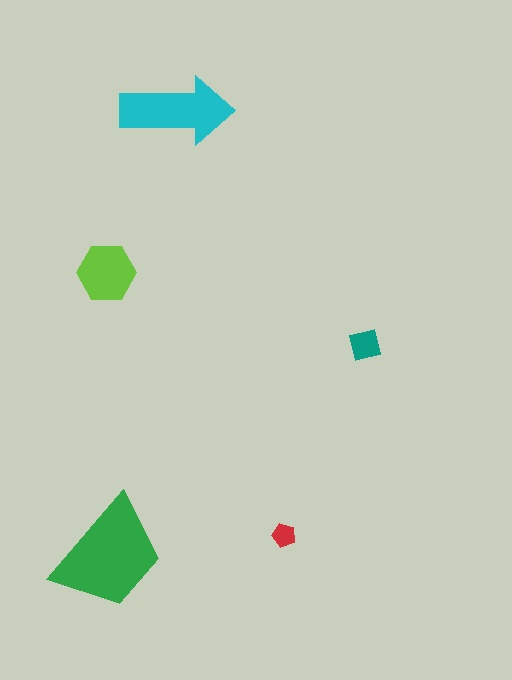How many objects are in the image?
There are 5 objects in the image.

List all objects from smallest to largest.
The red pentagon, the teal square, the lime hexagon, the cyan arrow, the green trapezoid.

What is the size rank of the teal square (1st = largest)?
4th.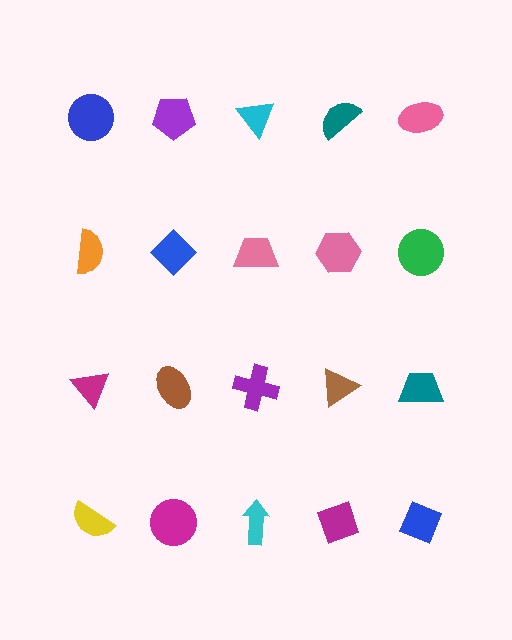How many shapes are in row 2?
5 shapes.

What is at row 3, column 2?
A brown ellipse.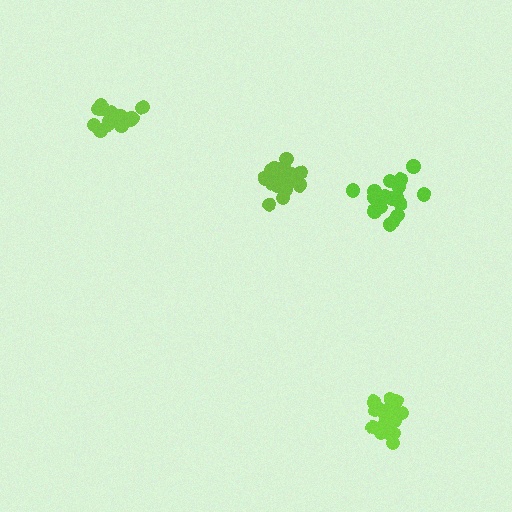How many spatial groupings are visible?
There are 4 spatial groupings.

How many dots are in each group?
Group 1: 15 dots, Group 2: 21 dots, Group 3: 20 dots, Group 4: 21 dots (77 total).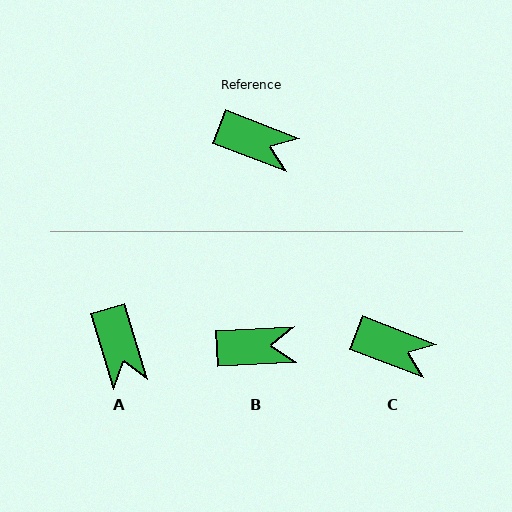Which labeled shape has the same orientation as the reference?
C.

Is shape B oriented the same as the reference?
No, it is off by about 24 degrees.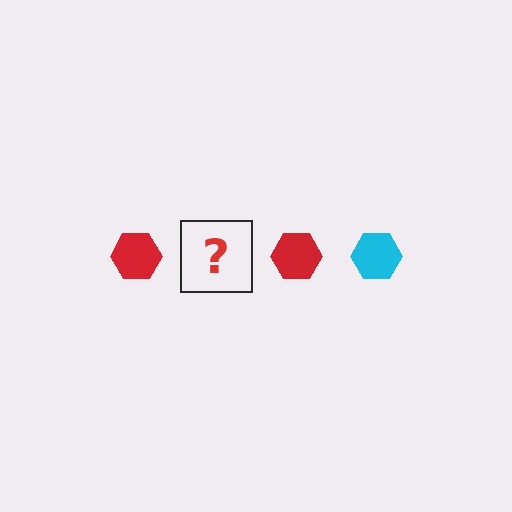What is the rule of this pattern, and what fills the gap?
The rule is that the pattern cycles through red, cyan hexagons. The gap should be filled with a cyan hexagon.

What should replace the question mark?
The question mark should be replaced with a cyan hexagon.